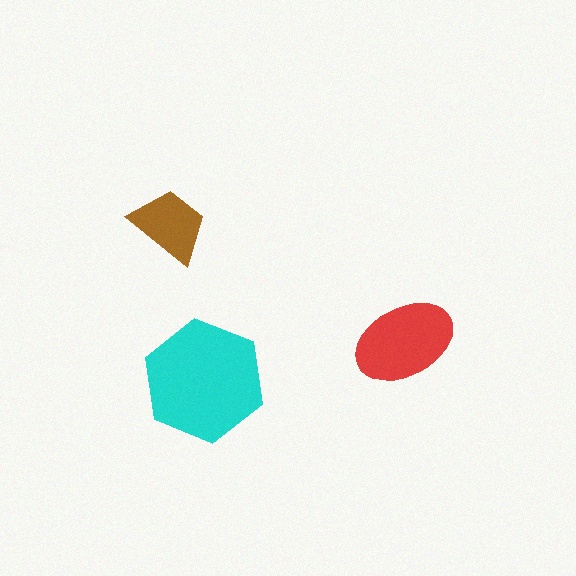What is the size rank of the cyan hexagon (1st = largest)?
1st.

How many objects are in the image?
There are 3 objects in the image.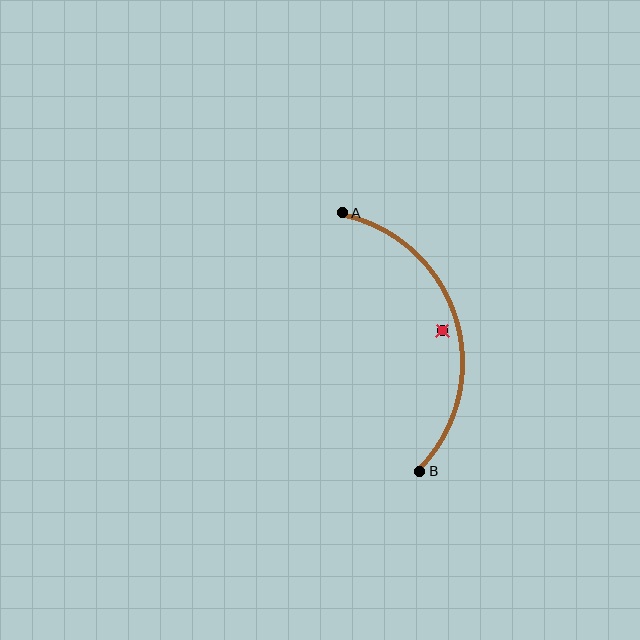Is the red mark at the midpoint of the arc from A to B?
No — the red mark does not lie on the arc at all. It sits slightly inside the curve.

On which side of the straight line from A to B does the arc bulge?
The arc bulges to the right of the straight line connecting A and B.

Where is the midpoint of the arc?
The arc midpoint is the point on the curve farthest from the straight line joining A and B. It sits to the right of that line.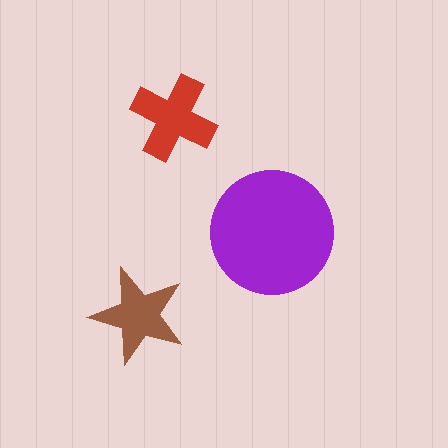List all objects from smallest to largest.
The brown star, the red cross, the purple circle.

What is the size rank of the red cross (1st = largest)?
2nd.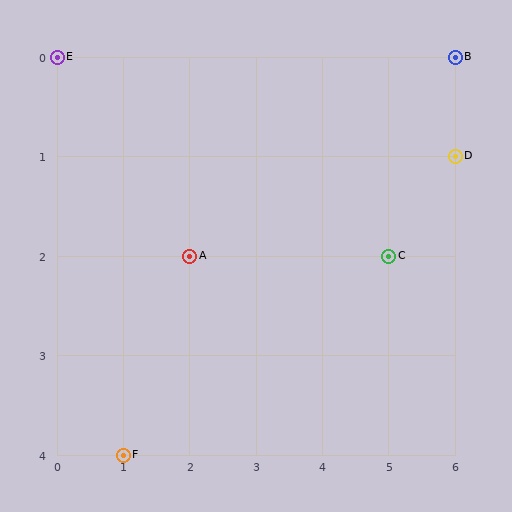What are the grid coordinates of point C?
Point C is at grid coordinates (5, 2).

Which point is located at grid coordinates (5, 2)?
Point C is at (5, 2).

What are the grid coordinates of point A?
Point A is at grid coordinates (2, 2).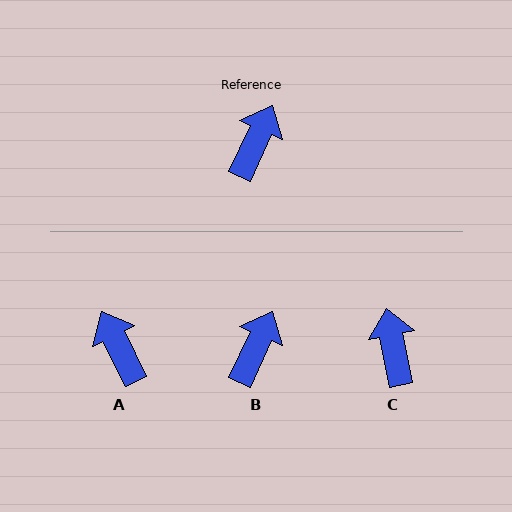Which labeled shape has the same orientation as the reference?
B.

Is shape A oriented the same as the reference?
No, it is off by about 51 degrees.